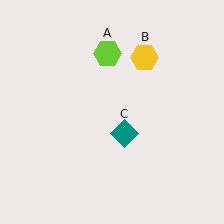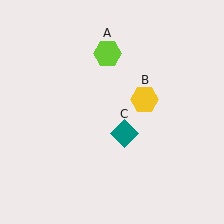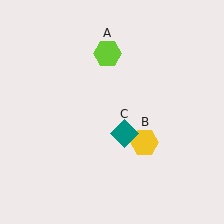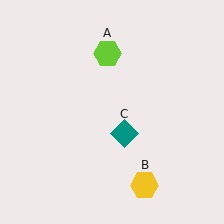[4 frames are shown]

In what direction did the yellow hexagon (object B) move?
The yellow hexagon (object B) moved down.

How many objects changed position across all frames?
1 object changed position: yellow hexagon (object B).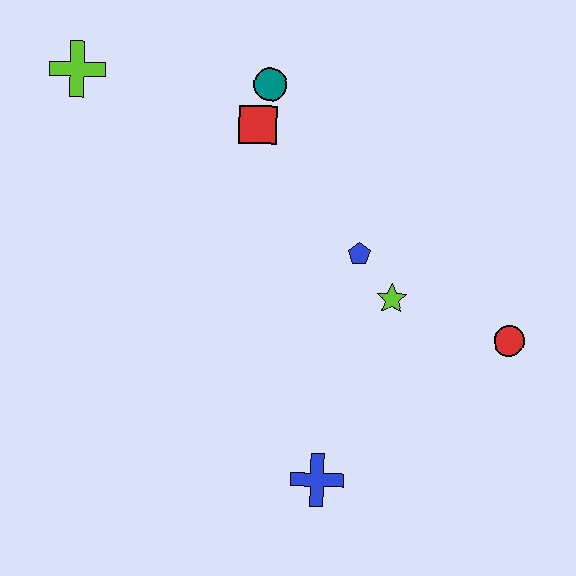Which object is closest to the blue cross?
The lime star is closest to the blue cross.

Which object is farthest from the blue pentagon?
The lime cross is farthest from the blue pentagon.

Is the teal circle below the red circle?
No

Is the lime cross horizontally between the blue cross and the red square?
No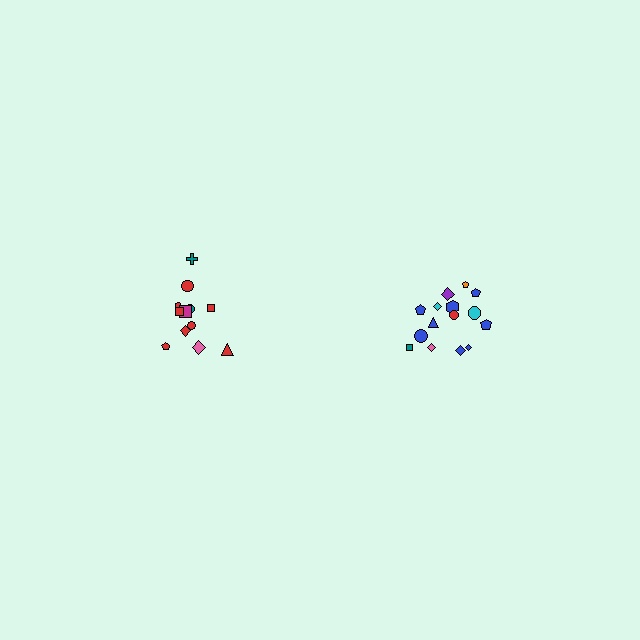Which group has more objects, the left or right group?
The right group.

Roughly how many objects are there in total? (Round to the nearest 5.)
Roughly 25 objects in total.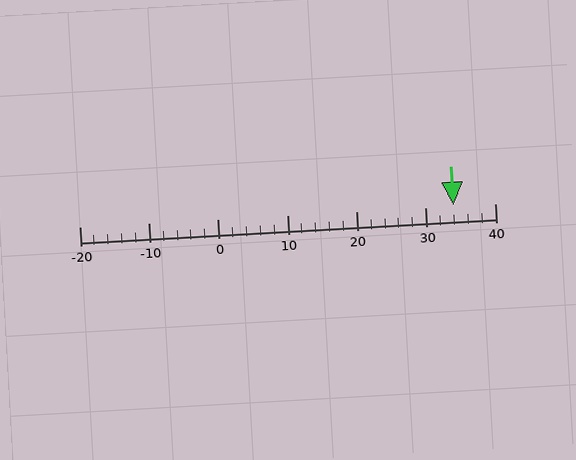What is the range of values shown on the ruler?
The ruler shows values from -20 to 40.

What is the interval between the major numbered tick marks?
The major tick marks are spaced 10 units apart.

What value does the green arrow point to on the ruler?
The green arrow points to approximately 34.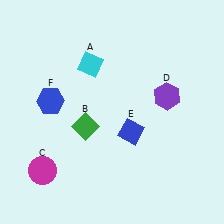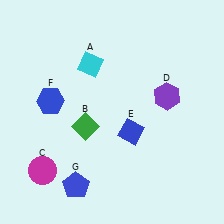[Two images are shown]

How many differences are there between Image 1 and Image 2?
There is 1 difference between the two images.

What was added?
A blue pentagon (G) was added in Image 2.